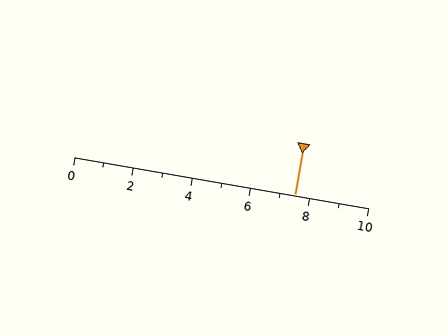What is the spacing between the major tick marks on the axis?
The major ticks are spaced 2 apart.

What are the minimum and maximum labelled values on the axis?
The axis runs from 0 to 10.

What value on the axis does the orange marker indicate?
The marker indicates approximately 7.5.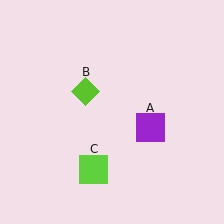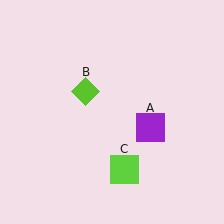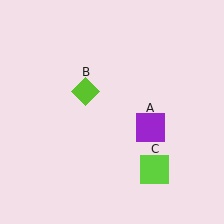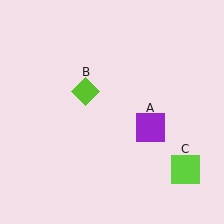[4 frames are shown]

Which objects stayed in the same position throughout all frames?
Purple square (object A) and lime diamond (object B) remained stationary.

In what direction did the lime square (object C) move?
The lime square (object C) moved right.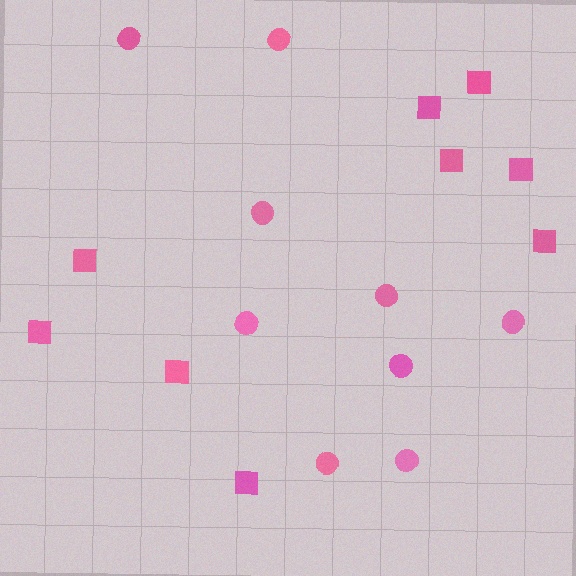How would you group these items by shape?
There are 2 groups: one group of circles (9) and one group of squares (9).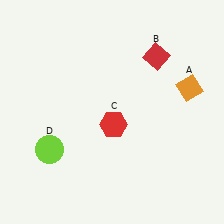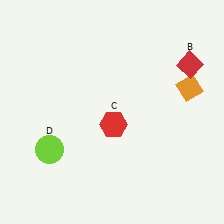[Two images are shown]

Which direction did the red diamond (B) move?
The red diamond (B) moved right.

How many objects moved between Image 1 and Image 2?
1 object moved between the two images.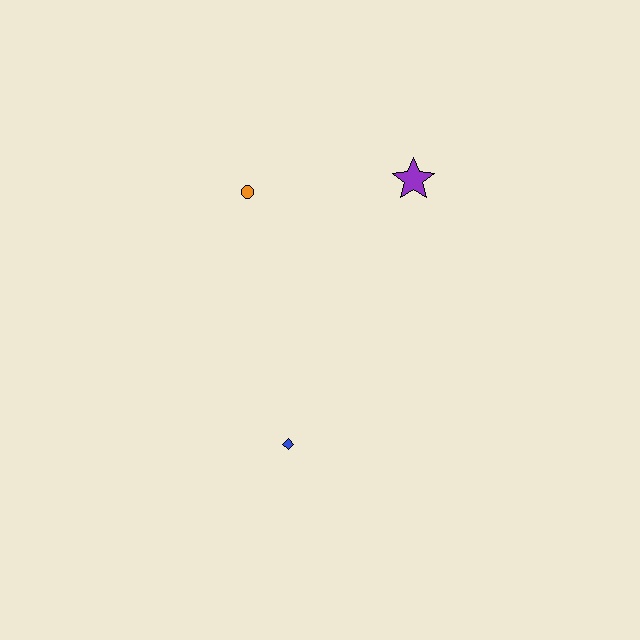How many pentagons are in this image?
There are no pentagons.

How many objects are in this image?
There are 3 objects.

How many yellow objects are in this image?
There are no yellow objects.